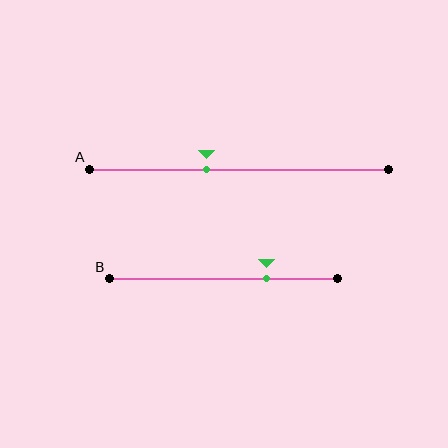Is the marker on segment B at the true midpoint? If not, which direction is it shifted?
No, the marker on segment B is shifted to the right by about 19% of the segment length.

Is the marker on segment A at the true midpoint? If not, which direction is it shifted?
No, the marker on segment A is shifted to the left by about 11% of the segment length.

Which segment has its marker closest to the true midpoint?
Segment A has its marker closest to the true midpoint.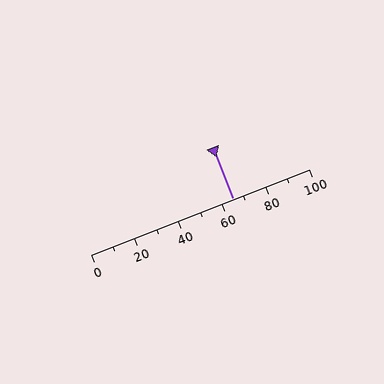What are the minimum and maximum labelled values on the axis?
The axis runs from 0 to 100.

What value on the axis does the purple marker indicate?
The marker indicates approximately 65.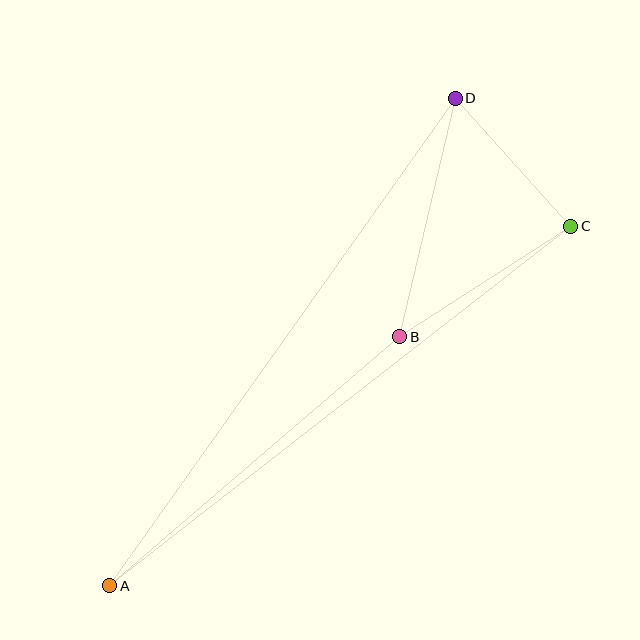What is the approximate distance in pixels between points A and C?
The distance between A and C is approximately 584 pixels.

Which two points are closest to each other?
Points C and D are closest to each other.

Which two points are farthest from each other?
Points A and D are farthest from each other.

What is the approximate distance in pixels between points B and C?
The distance between B and C is approximately 203 pixels.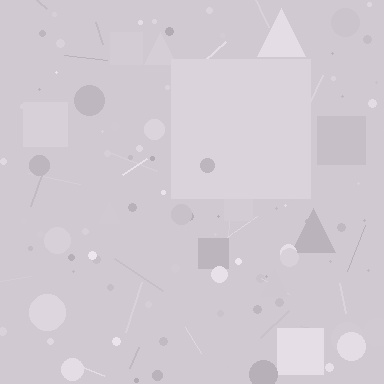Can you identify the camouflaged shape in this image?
The camouflaged shape is a square.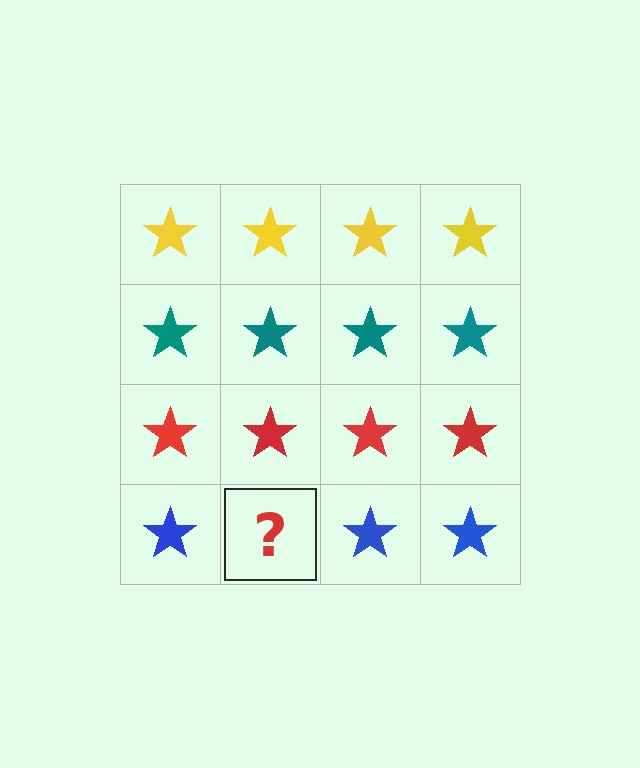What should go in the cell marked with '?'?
The missing cell should contain a blue star.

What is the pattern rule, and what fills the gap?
The rule is that each row has a consistent color. The gap should be filled with a blue star.